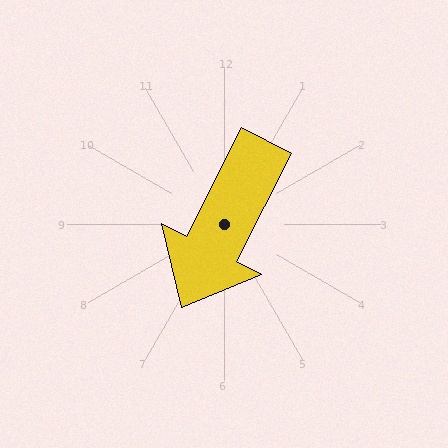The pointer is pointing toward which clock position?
Roughly 7 o'clock.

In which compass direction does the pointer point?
Southwest.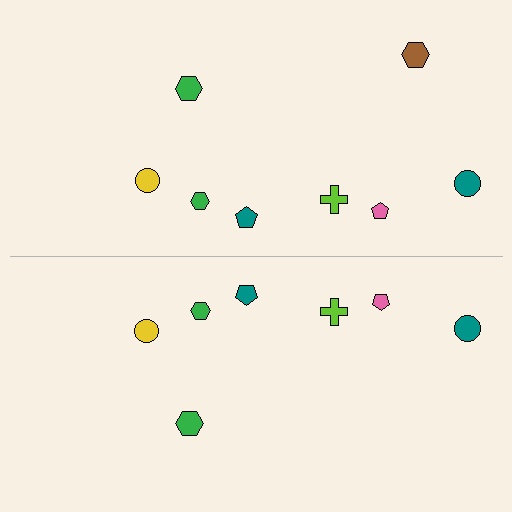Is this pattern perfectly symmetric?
No, the pattern is not perfectly symmetric. A brown hexagon is missing from the bottom side.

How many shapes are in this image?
There are 15 shapes in this image.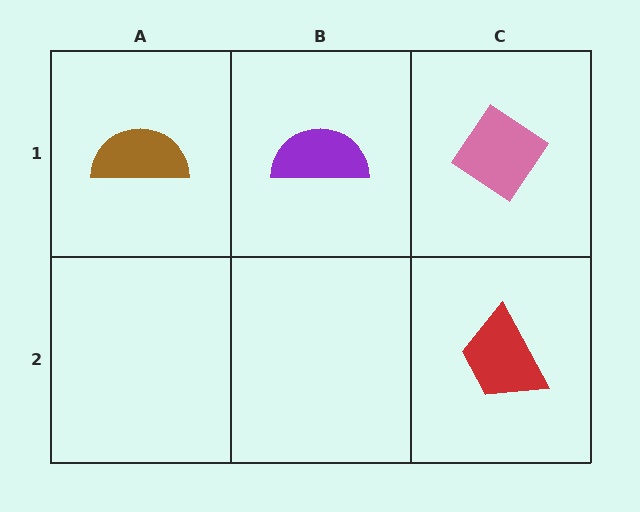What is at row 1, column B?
A purple semicircle.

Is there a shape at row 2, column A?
No, that cell is empty.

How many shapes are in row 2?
1 shape.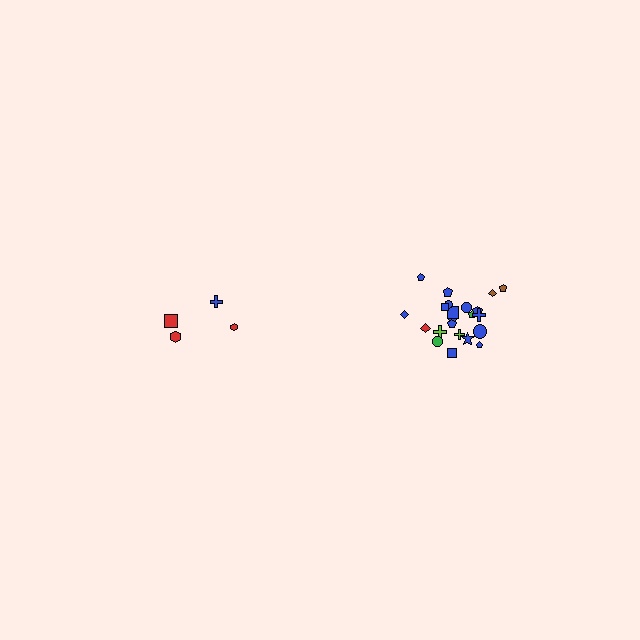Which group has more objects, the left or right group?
The right group.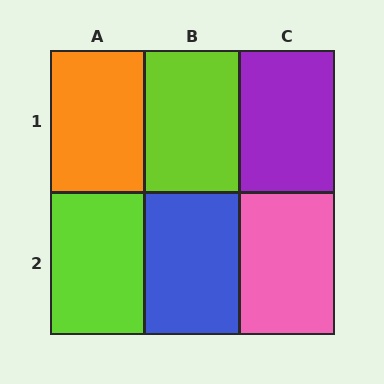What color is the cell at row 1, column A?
Orange.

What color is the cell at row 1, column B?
Lime.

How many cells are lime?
2 cells are lime.